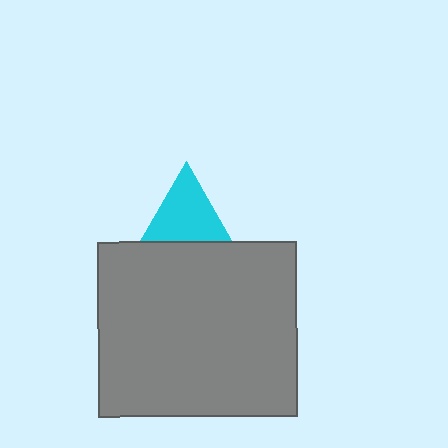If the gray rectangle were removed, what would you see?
You would see the complete cyan triangle.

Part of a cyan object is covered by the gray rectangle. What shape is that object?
It is a triangle.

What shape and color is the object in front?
The object in front is a gray rectangle.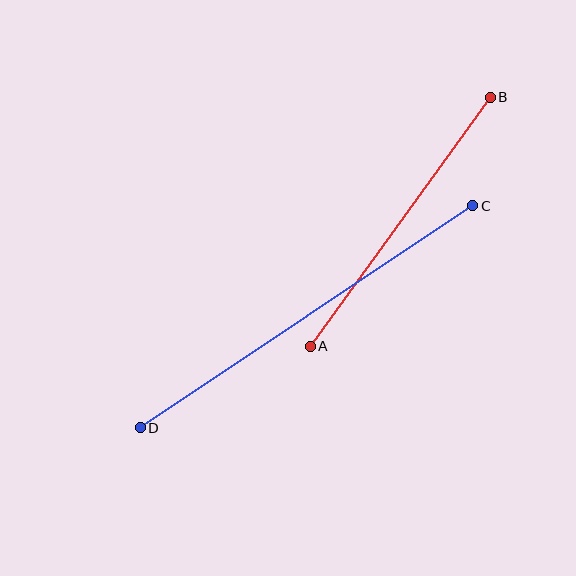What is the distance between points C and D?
The distance is approximately 400 pixels.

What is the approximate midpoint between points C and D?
The midpoint is at approximately (306, 317) pixels.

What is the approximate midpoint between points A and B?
The midpoint is at approximately (400, 222) pixels.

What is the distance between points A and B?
The distance is approximately 307 pixels.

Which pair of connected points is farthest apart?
Points C and D are farthest apart.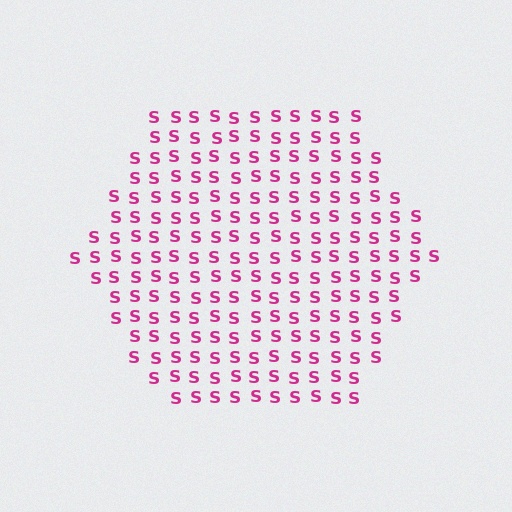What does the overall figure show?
The overall figure shows a hexagon.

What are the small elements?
The small elements are letter S's.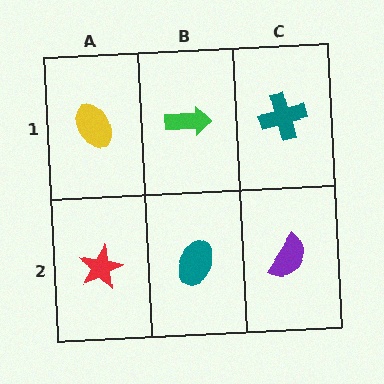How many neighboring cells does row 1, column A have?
2.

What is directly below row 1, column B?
A teal ellipse.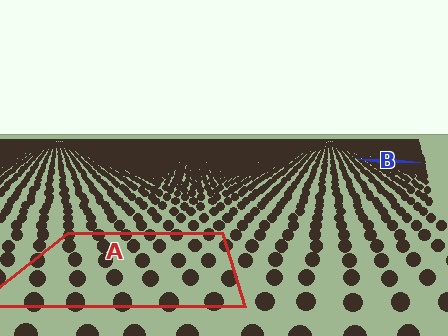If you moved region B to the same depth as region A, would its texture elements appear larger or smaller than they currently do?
They would appear larger. At a closer depth, the same texture elements are projected at a bigger on-screen size.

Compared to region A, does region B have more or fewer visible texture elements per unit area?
Region B has more texture elements per unit area — they are packed more densely because it is farther away.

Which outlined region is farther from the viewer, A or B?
Region B is farther from the viewer — the texture elements inside it appear smaller and more densely packed.